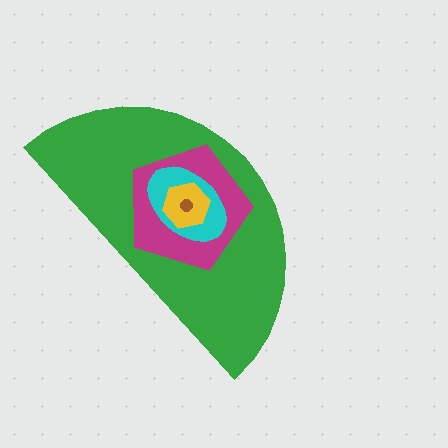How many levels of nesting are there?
5.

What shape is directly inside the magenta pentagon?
The cyan ellipse.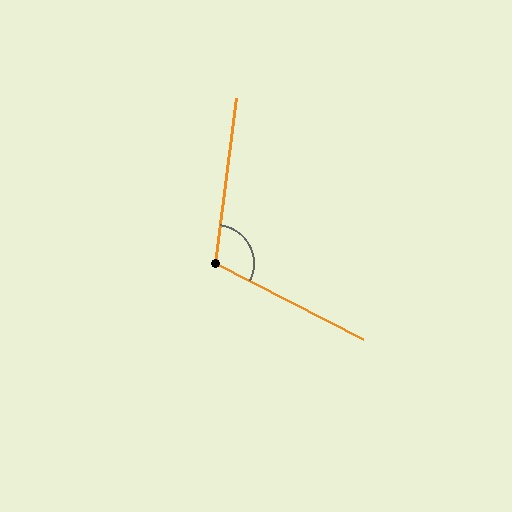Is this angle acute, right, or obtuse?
It is obtuse.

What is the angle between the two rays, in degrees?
Approximately 110 degrees.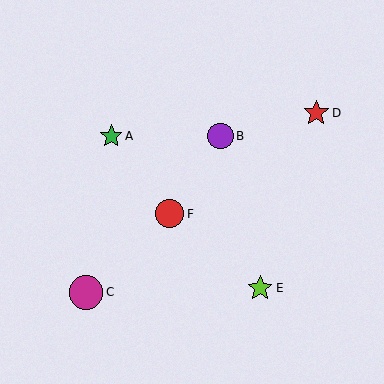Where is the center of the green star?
The center of the green star is at (111, 136).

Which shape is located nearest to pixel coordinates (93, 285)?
The magenta circle (labeled C) at (86, 292) is nearest to that location.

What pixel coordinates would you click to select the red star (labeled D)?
Click at (316, 113) to select the red star D.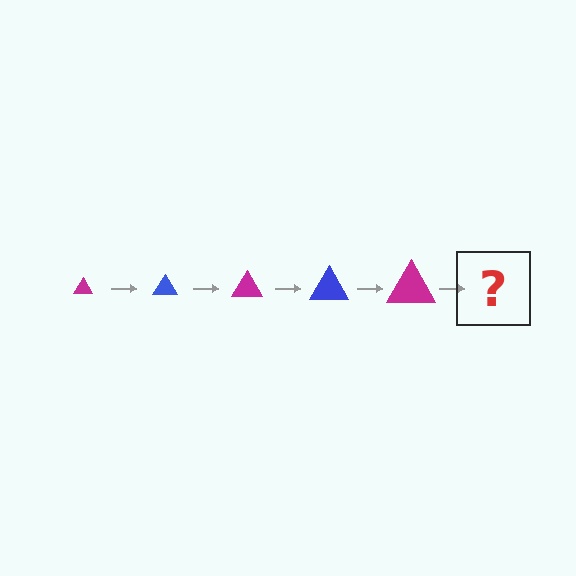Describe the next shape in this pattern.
It should be a blue triangle, larger than the previous one.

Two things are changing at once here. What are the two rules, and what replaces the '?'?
The two rules are that the triangle grows larger each step and the color cycles through magenta and blue. The '?' should be a blue triangle, larger than the previous one.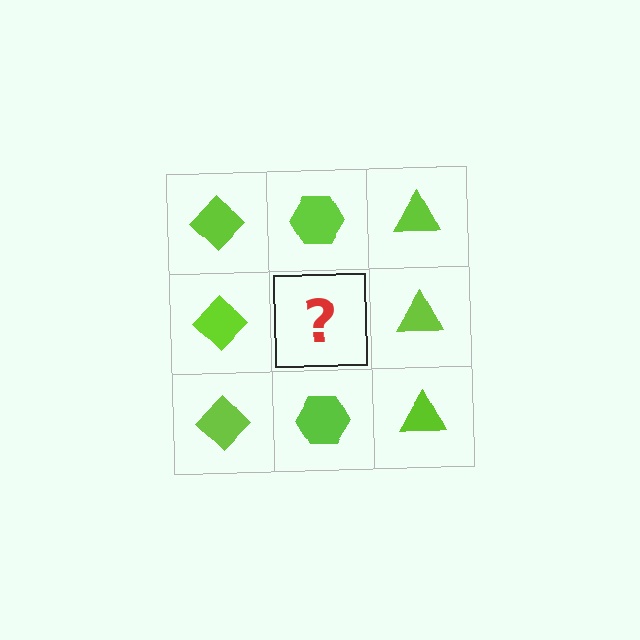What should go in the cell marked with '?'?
The missing cell should contain a lime hexagon.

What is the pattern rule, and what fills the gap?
The rule is that each column has a consistent shape. The gap should be filled with a lime hexagon.